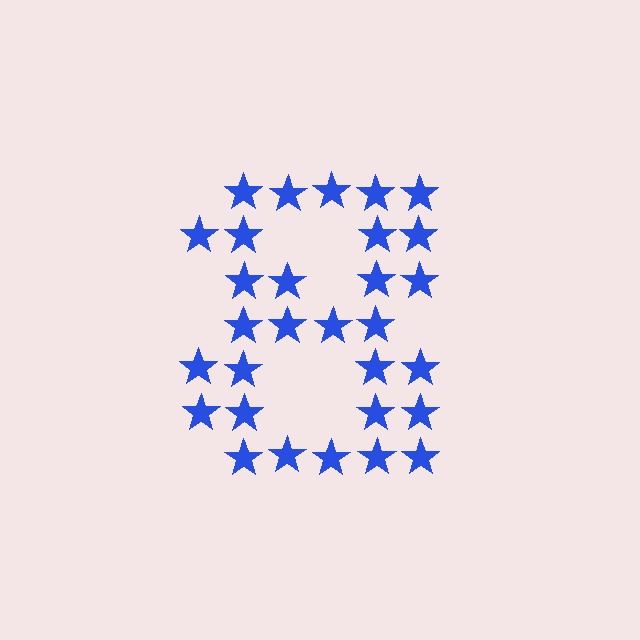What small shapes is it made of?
It is made of small stars.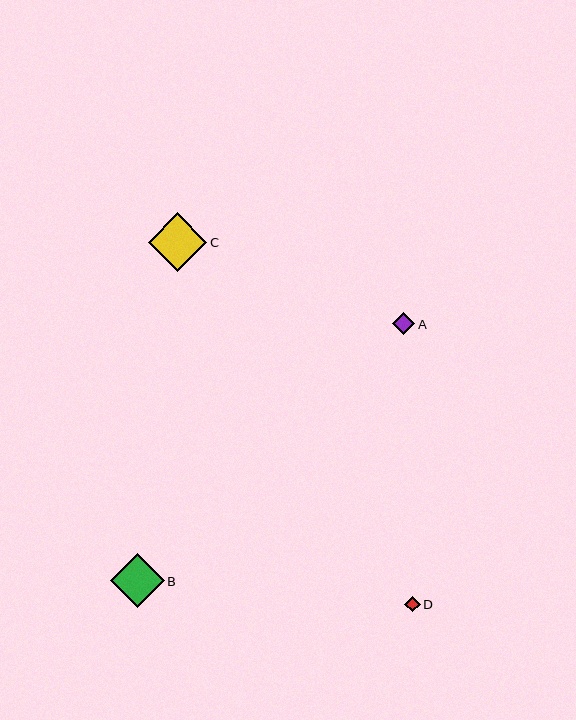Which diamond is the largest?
Diamond C is the largest with a size of approximately 59 pixels.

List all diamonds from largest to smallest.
From largest to smallest: C, B, A, D.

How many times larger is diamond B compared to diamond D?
Diamond B is approximately 3.4 times the size of diamond D.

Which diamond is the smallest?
Diamond D is the smallest with a size of approximately 16 pixels.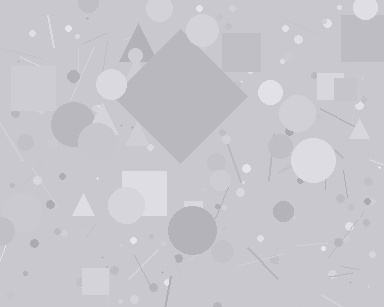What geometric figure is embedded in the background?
A diamond is embedded in the background.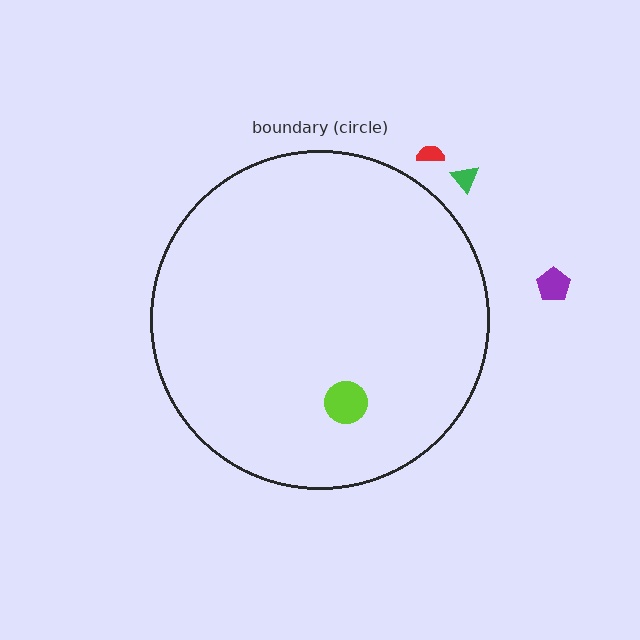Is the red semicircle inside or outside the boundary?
Outside.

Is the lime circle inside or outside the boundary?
Inside.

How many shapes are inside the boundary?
1 inside, 3 outside.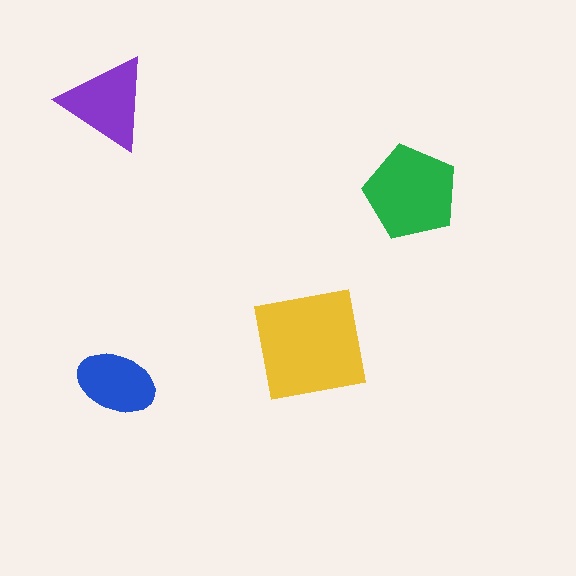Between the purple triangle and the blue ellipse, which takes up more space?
The purple triangle.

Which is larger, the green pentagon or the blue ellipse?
The green pentagon.